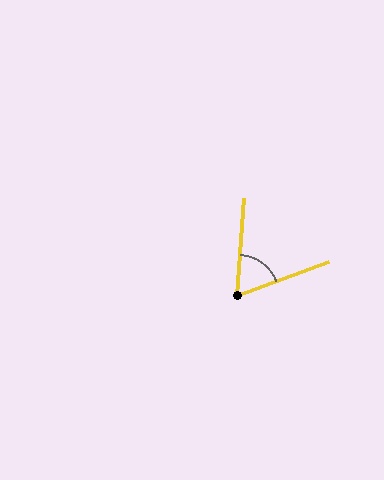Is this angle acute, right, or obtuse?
It is acute.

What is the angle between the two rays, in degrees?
Approximately 65 degrees.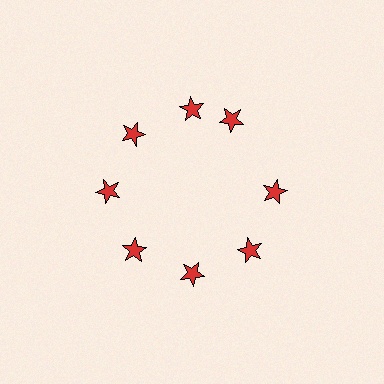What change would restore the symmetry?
The symmetry would be restored by rotating it back into even spacing with its neighbors so that all 8 stars sit at equal angles and equal distance from the center.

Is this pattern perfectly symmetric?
No. The 8 red stars are arranged in a ring, but one element near the 2 o'clock position is rotated out of alignment along the ring, breaking the 8-fold rotational symmetry.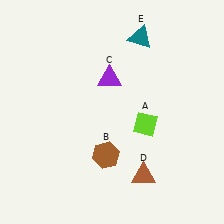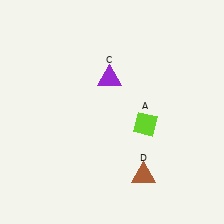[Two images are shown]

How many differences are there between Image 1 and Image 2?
There are 2 differences between the two images.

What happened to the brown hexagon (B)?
The brown hexagon (B) was removed in Image 2. It was in the bottom-left area of Image 1.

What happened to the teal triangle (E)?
The teal triangle (E) was removed in Image 2. It was in the top-right area of Image 1.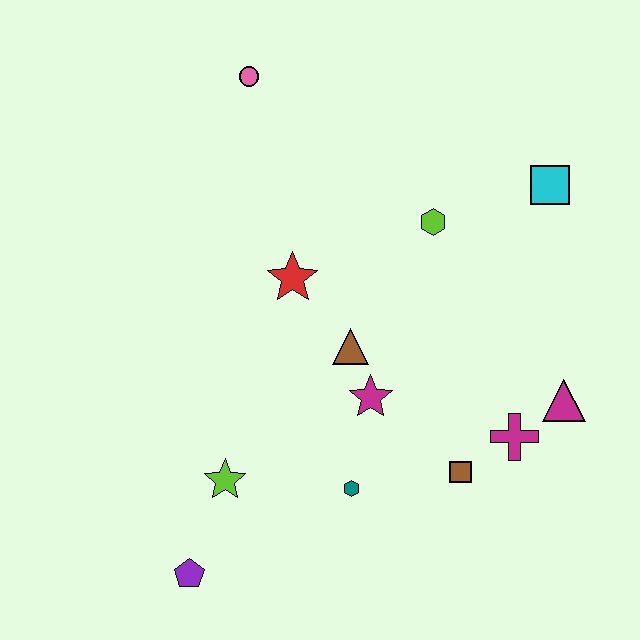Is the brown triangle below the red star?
Yes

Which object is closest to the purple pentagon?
The lime star is closest to the purple pentagon.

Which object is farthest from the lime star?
The cyan square is farthest from the lime star.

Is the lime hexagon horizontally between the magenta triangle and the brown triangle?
Yes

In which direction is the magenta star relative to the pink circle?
The magenta star is below the pink circle.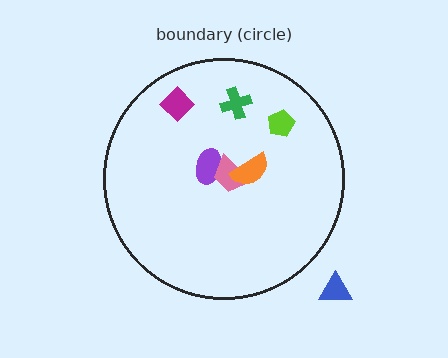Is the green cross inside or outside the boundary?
Inside.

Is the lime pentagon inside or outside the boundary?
Inside.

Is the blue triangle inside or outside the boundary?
Outside.